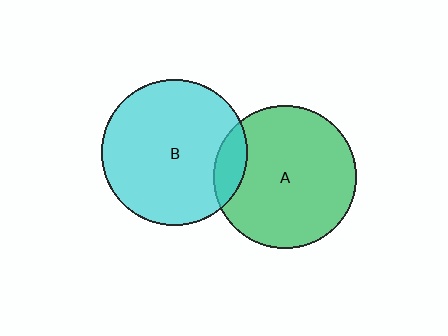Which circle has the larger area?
Circle B (cyan).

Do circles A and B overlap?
Yes.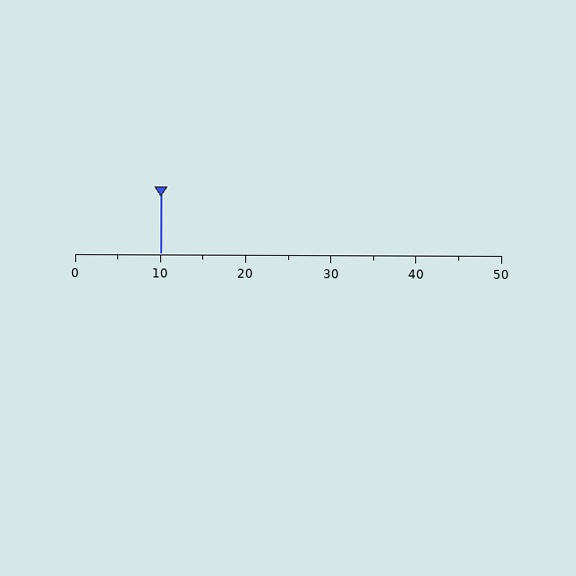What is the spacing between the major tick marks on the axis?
The major ticks are spaced 10 apart.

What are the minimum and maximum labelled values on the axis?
The axis runs from 0 to 50.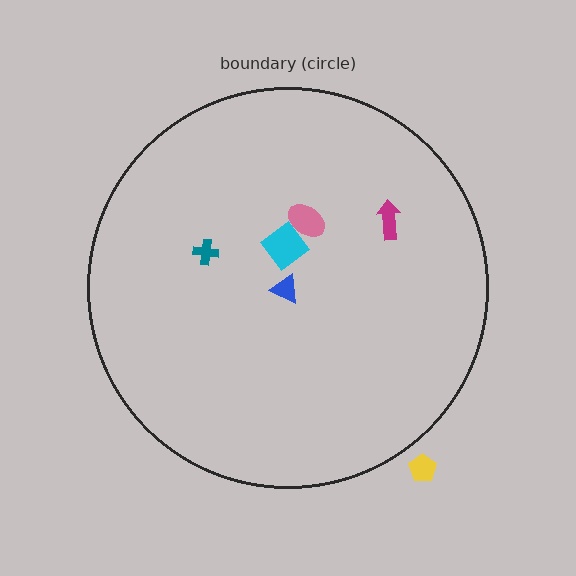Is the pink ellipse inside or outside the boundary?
Inside.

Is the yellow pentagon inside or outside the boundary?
Outside.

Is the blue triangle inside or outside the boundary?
Inside.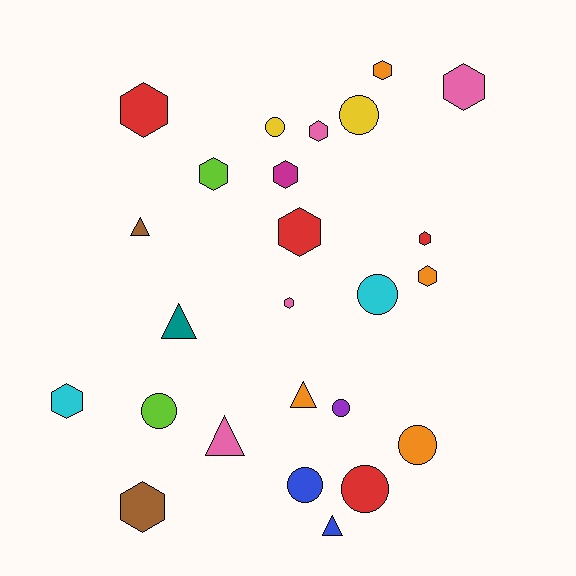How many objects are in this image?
There are 25 objects.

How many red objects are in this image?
There are 4 red objects.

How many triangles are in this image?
There are 5 triangles.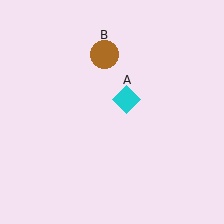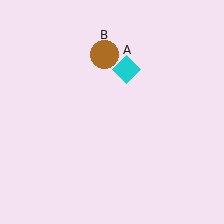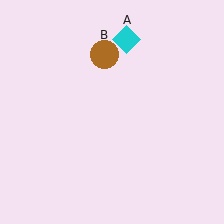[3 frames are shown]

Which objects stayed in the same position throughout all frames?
Brown circle (object B) remained stationary.